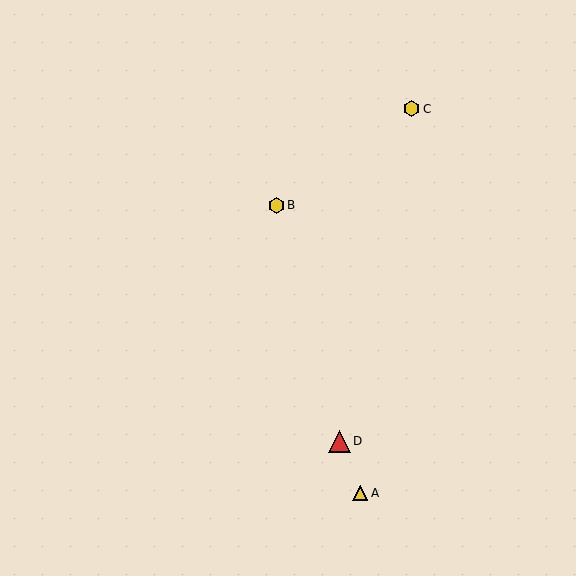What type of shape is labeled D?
Shape D is a red triangle.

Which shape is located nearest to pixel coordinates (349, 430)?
The red triangle (labeled D) at (339, 441) is nearest to that location.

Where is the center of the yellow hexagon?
The center of the yellow hexagon is at (412, 109).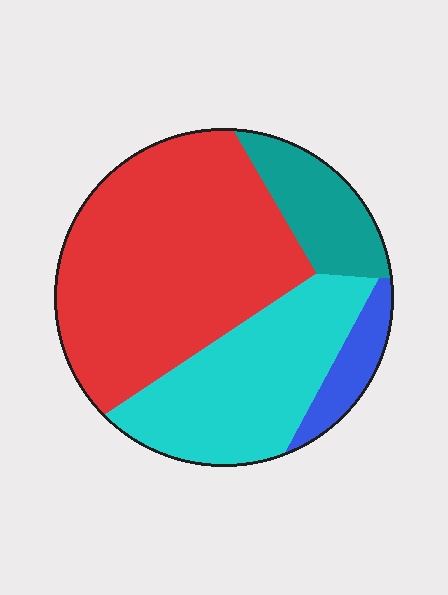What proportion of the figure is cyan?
Cyan covers roughly 30% of the figure.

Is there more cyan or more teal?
Cyan.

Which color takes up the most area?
Red, at roughly 50%.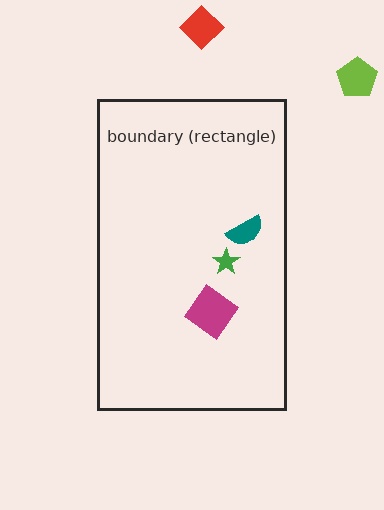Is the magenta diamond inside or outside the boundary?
Inside.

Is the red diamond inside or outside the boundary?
Outside.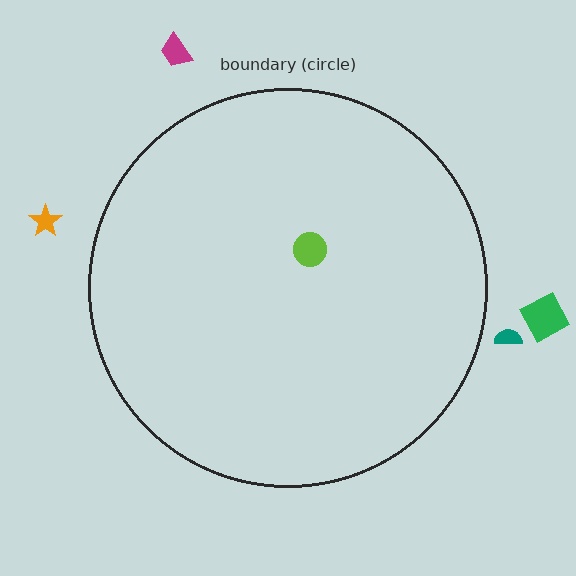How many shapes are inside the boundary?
1 inside, 4 outside.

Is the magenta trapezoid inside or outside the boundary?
Outside.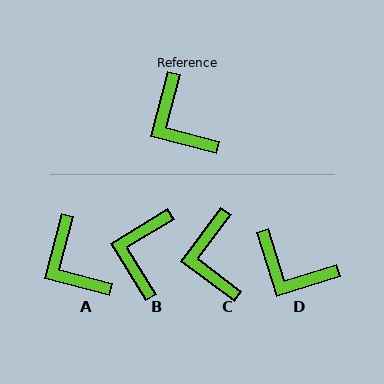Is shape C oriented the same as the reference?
No, it is off by about 22 degrees.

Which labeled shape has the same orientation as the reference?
A.